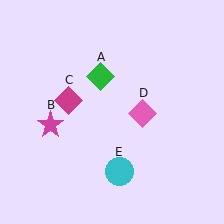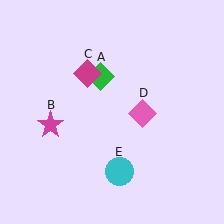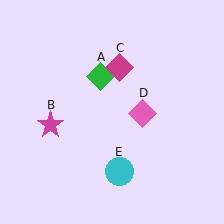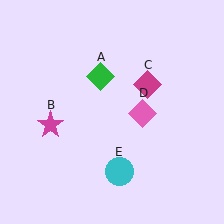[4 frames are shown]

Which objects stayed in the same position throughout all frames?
Green diamond (object A) and magenta star (object B) and pink diamond (object D) and cyan circle (object E) remained stationary.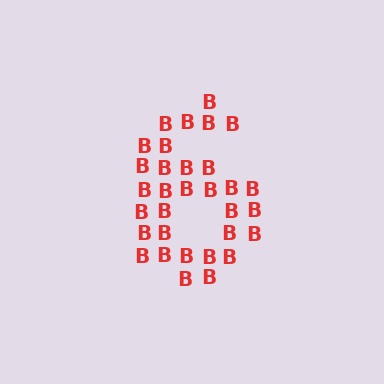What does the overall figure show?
The overall figure shows the digit 6.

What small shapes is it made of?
It is made of small letter B's.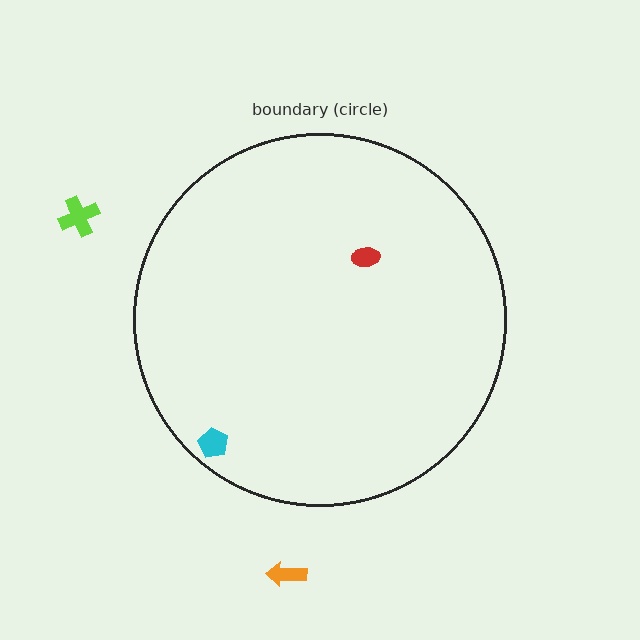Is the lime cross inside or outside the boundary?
Outside.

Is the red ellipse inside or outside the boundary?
Inside.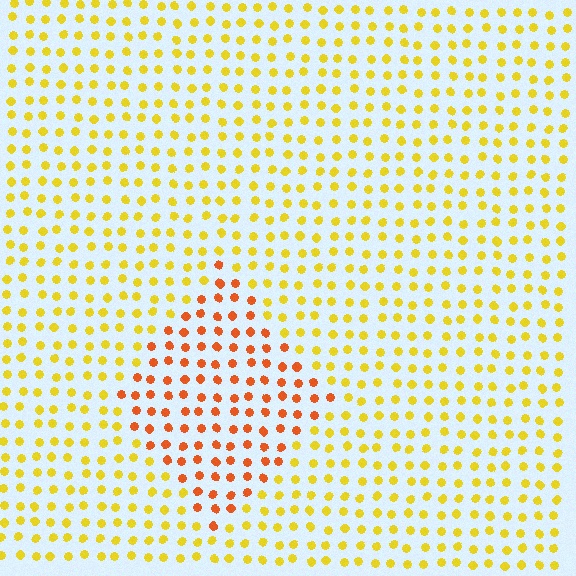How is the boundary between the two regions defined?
The boundary is defined purely by a slight shift in hue (about 37 degrees). Spacing, size, and orientation are identical on both sides.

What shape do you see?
I see a diamond.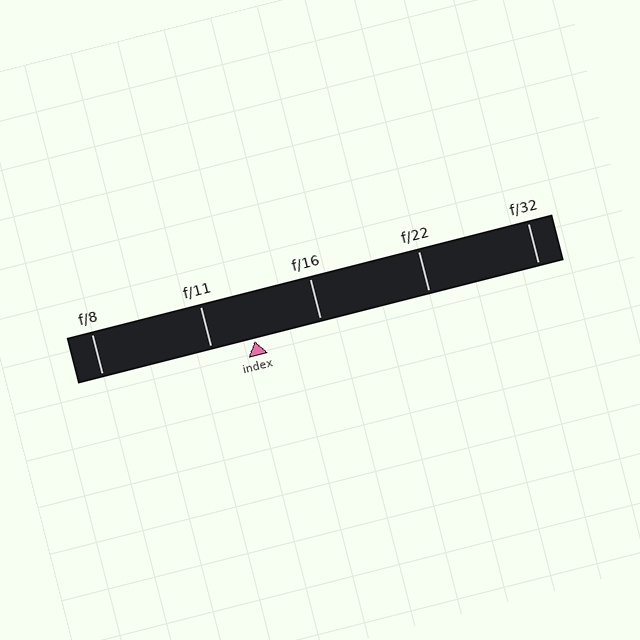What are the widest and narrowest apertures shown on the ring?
The widest aperture shown is f/8 and the narrowest is f/32.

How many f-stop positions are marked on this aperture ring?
There are 5 f-stop positions marked.